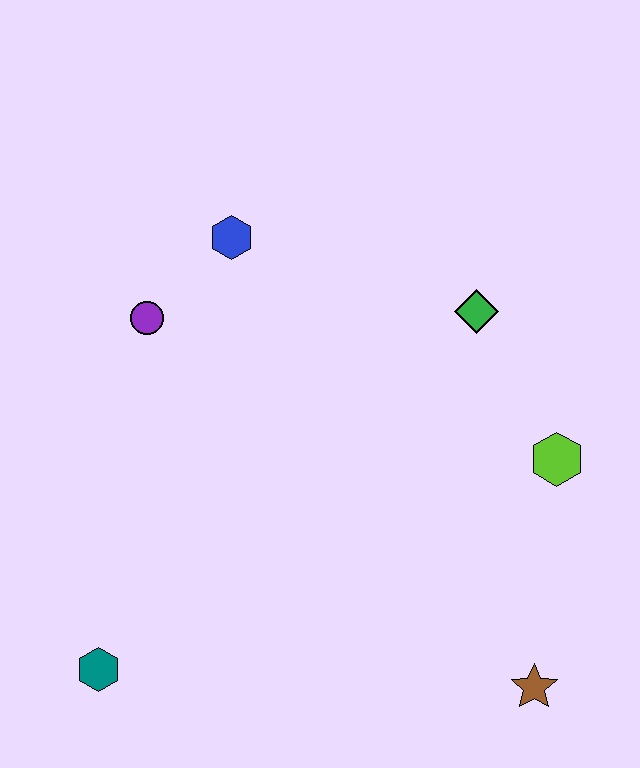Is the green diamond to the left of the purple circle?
No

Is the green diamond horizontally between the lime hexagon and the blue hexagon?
Yes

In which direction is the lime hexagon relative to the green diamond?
The lime hexagon is below the green diamond.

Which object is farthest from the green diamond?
The teal hexagon is farthest from the green diamond.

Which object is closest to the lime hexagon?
The green diamond is closest to the lime hexagon.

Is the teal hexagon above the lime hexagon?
No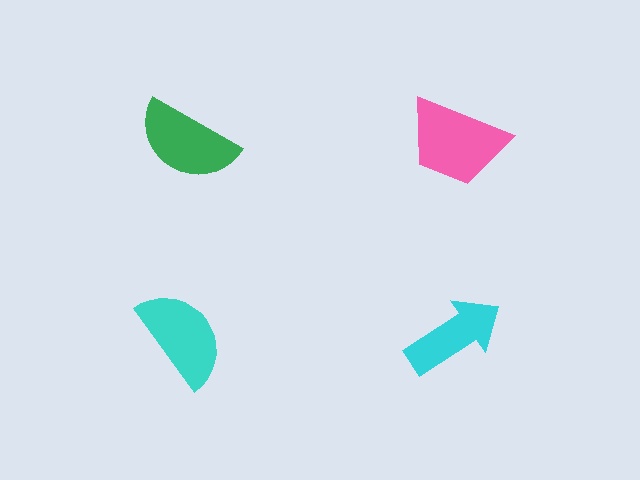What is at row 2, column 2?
A cyan arrow.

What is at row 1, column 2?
A pink trapezoid.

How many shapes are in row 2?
2 shapes.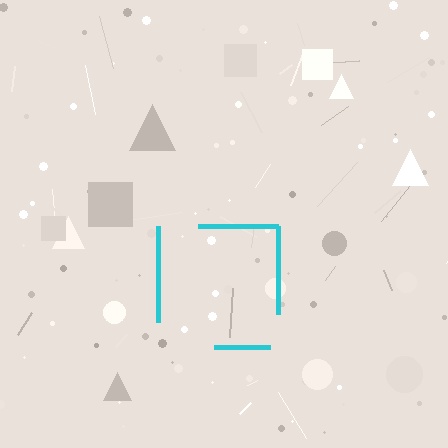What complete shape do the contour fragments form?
The contour fragments form a square.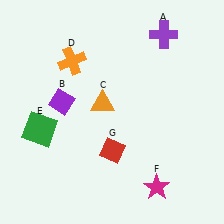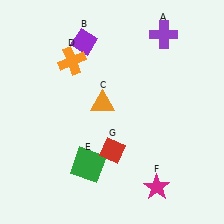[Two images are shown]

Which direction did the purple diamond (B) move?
The purple diamond (B) moved up.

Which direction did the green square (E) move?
The green square (E) moved right.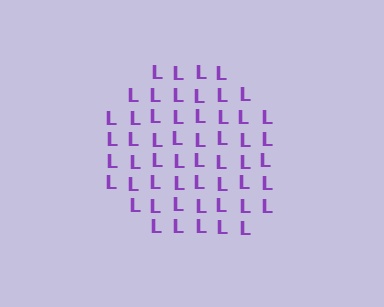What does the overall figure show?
The overall figure shows a circle.